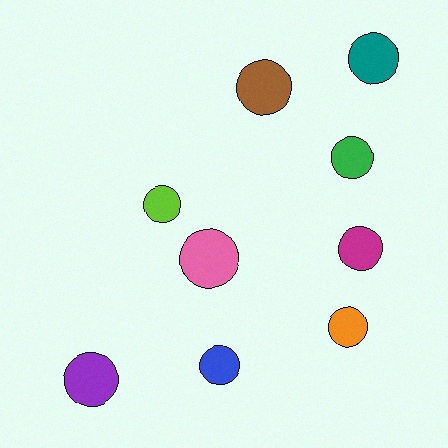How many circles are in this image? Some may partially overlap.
There are 9 circles.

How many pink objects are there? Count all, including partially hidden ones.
There is 1 pink object.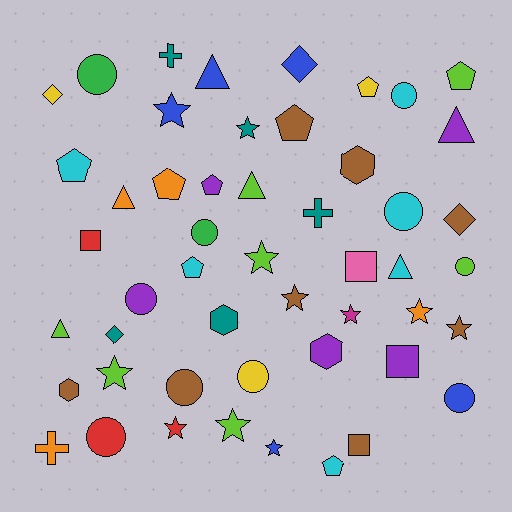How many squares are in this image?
There are 4 squares.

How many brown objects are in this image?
There are 8 brown objects.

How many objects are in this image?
There are 50 objects.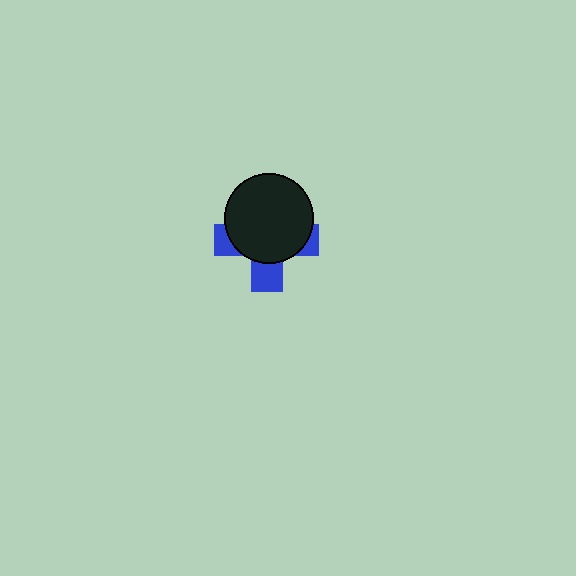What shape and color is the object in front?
The object in front is a black circle.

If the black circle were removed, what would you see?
You would see the complete blue cross.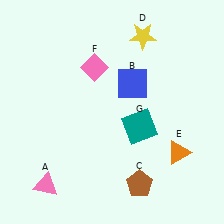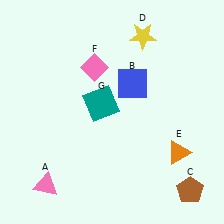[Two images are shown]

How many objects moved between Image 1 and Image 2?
2 objects moved between the two images.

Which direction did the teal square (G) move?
The teal square (G) moved left.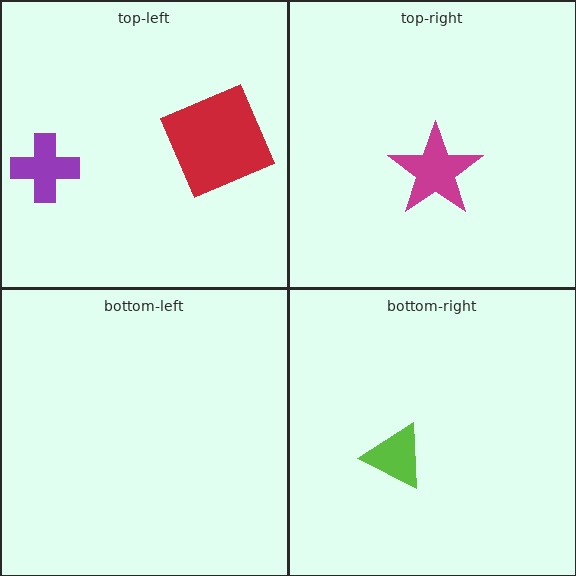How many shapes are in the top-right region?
1.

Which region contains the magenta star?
The top-right region.